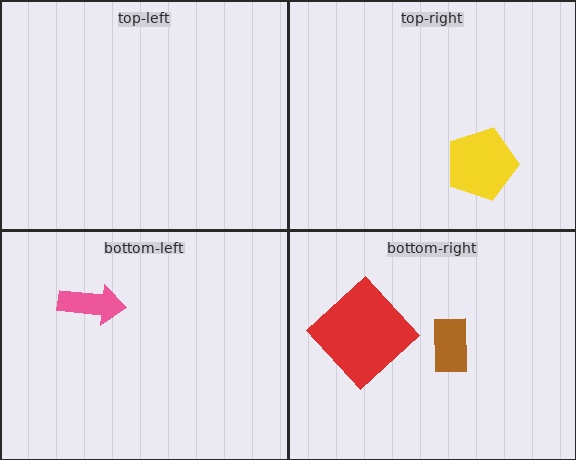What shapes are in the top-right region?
The yellow pentagon.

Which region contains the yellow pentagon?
The top-right region.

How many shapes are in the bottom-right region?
2.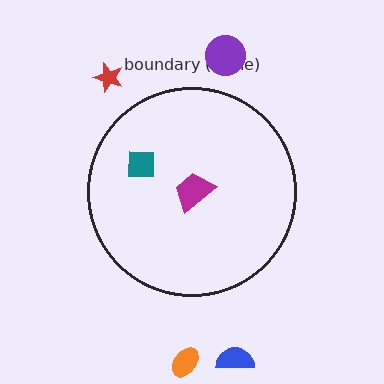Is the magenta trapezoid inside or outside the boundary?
Inside.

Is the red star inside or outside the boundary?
Outside.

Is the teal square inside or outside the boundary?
Inside.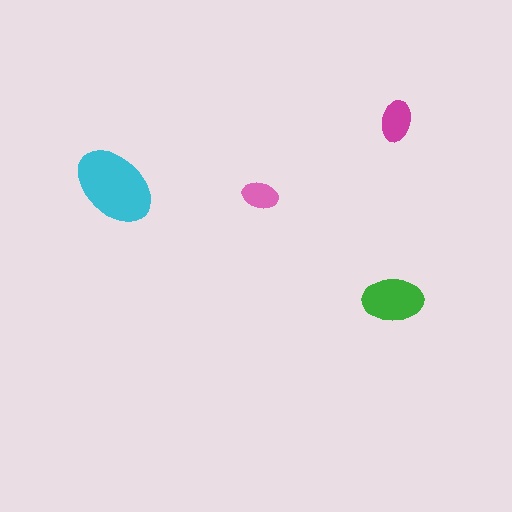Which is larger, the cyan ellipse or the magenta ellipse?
The cyan one.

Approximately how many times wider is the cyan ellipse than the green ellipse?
About 1.5 times wider.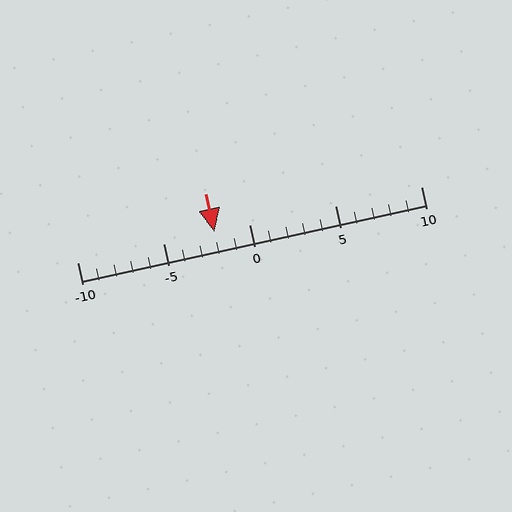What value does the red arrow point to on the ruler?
The red arrow points to approximately -2.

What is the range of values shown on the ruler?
The ruler shows values from -10 to 10.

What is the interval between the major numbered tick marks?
The major tick marks are spaced 5 units apart.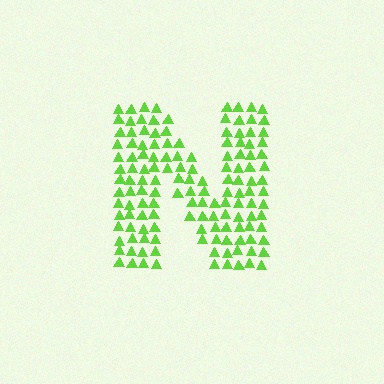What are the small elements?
The small elements are triangles.